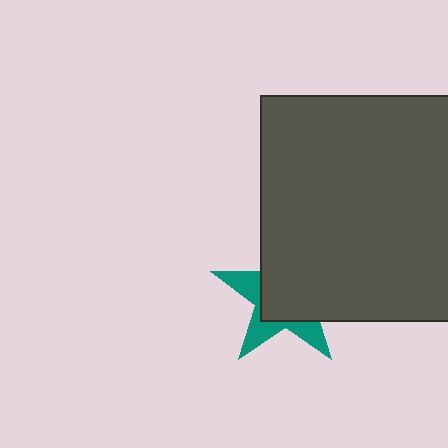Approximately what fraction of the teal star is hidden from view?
Roughly 63% of the teal star is hidden behind the dark gray square.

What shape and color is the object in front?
The object in front is a dark gray square.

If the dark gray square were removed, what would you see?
You would see the complete teal star.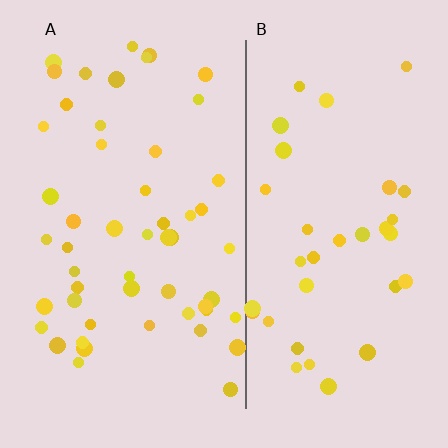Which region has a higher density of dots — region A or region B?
A (the left).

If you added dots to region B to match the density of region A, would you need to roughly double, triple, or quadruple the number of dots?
Approximately double.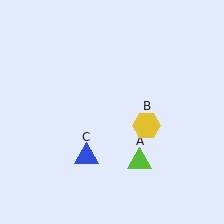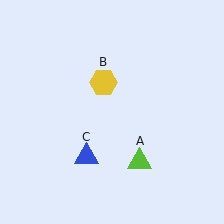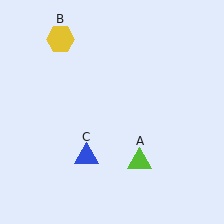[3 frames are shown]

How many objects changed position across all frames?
1 object changed position: yellow hexagon (object B).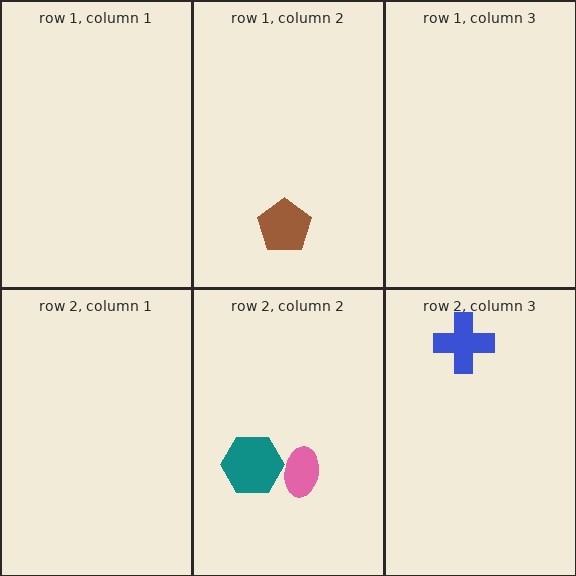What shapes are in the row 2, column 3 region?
The blue cross.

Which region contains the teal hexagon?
The row 2, column 2 region.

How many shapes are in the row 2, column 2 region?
2.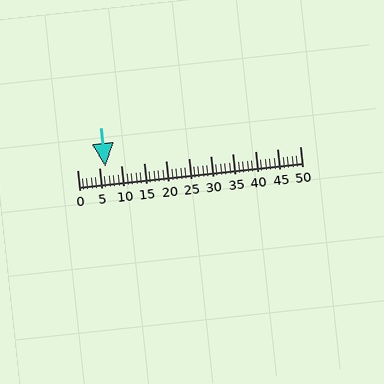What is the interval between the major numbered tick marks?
The major tick marks are spaced 5 units apart.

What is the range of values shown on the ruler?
The ruler shows values from 0 to 50.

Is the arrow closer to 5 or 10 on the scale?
The arrow is closer to 5.